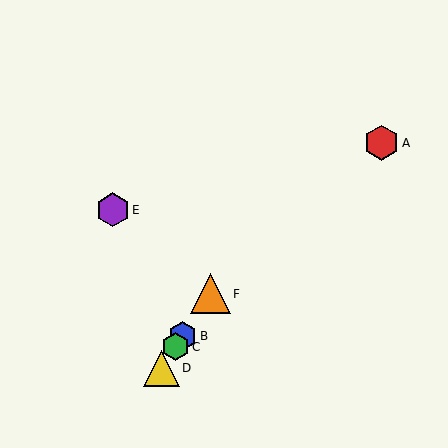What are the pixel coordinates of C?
Object C is at (176, 347).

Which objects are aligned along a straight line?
Objects B, C, D, F are aligned along a straight line.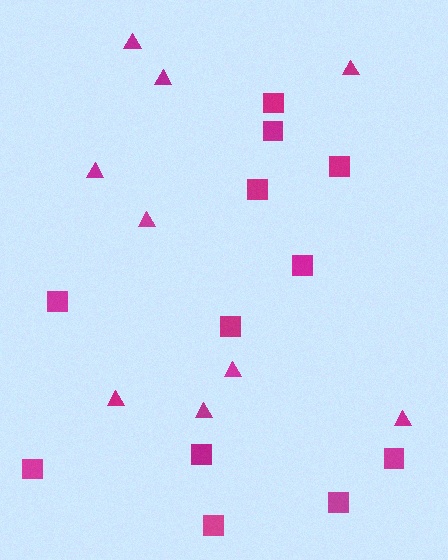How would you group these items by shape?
There are 2 groups: one group of triangles (9) and one group of squares (12).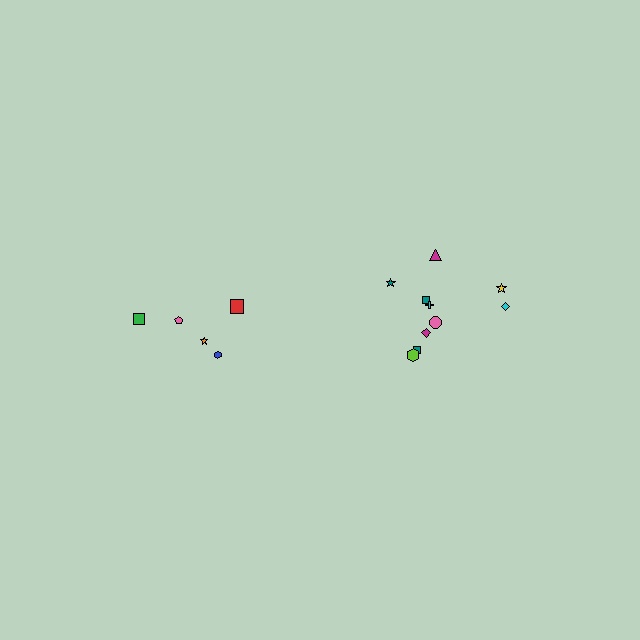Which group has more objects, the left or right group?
The right group.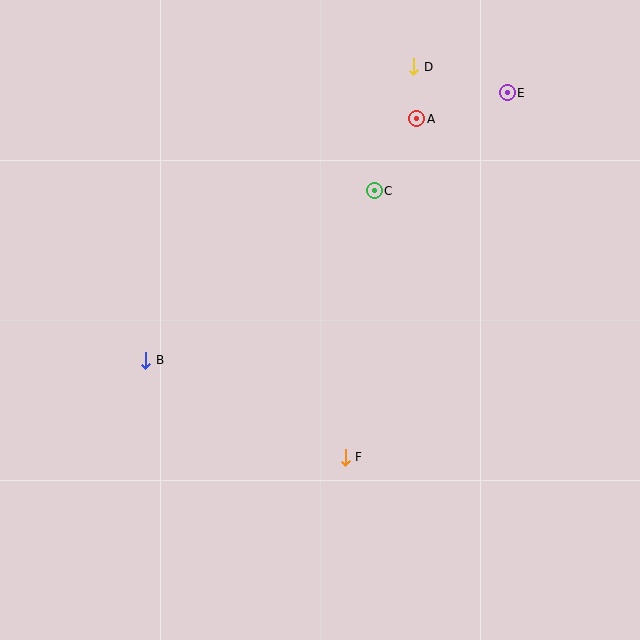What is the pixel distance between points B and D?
The distance between B and D is 398 pixels.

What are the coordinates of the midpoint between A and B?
The midpoint between A and B is at (281, 240).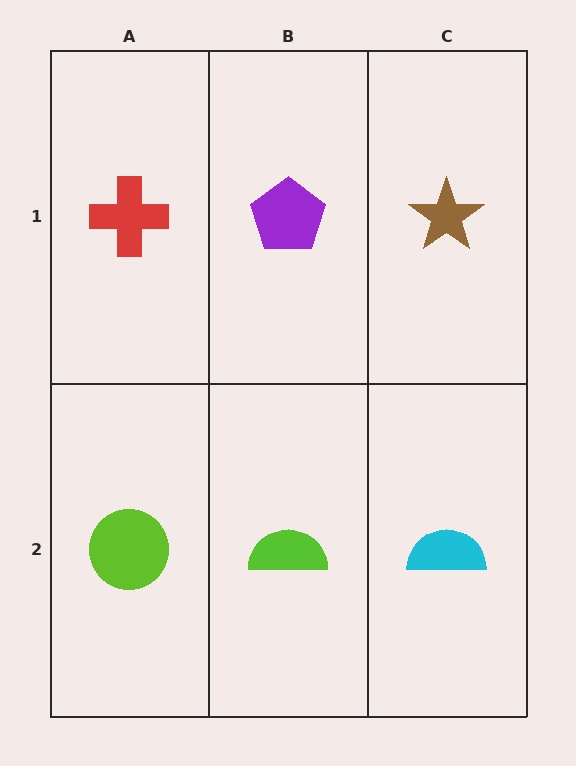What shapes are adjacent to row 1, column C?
A cyan semicircle (row 2, column C), a purple pentagon (row 1, column B).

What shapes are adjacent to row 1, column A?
A lime circle (row 2, column A), a purple pentagon (row 1, column B).